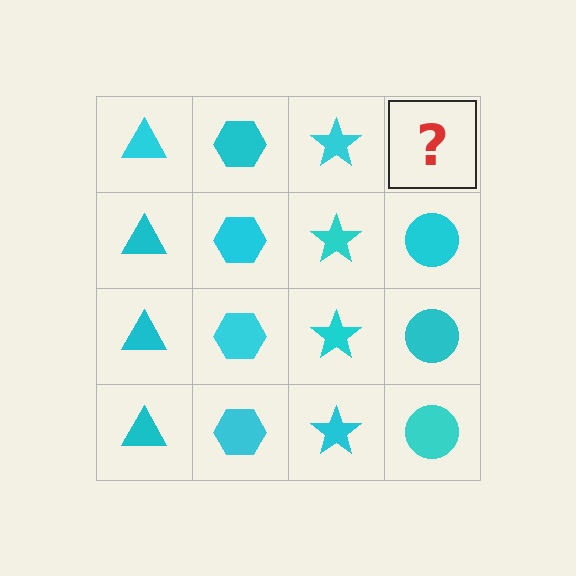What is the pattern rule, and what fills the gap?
The rule is that each column has a consistent shape. The gap should be filled with a cyan circle.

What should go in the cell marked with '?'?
The missing cell should contain a cyan circle.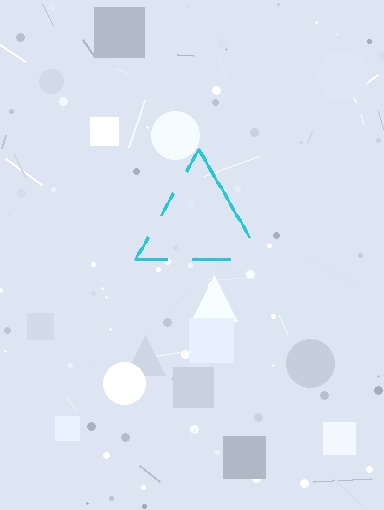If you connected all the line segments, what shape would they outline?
They would outline a triangle.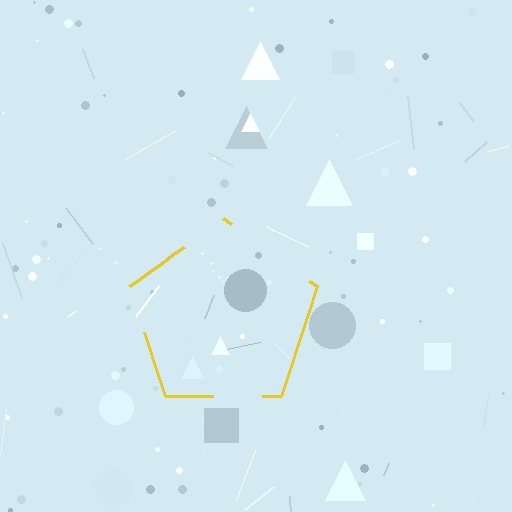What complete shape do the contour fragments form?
The contour fragments form a pentagon.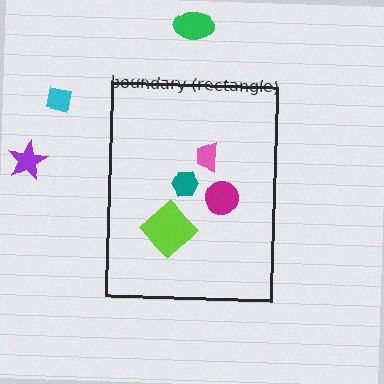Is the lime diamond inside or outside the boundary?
Inside.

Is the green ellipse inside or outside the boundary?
Outside.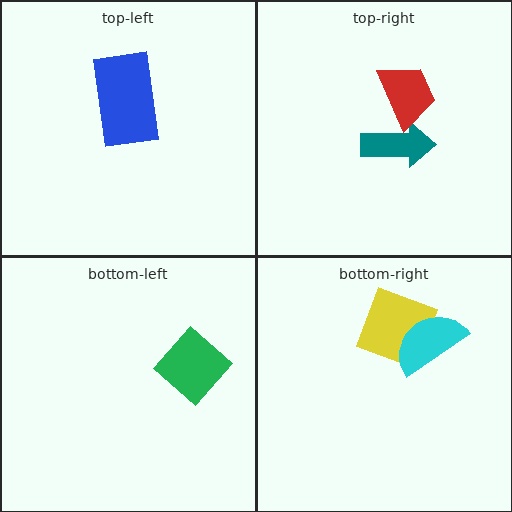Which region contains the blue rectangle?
The top-left region.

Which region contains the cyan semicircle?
The bottom-right region.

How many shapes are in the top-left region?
1.